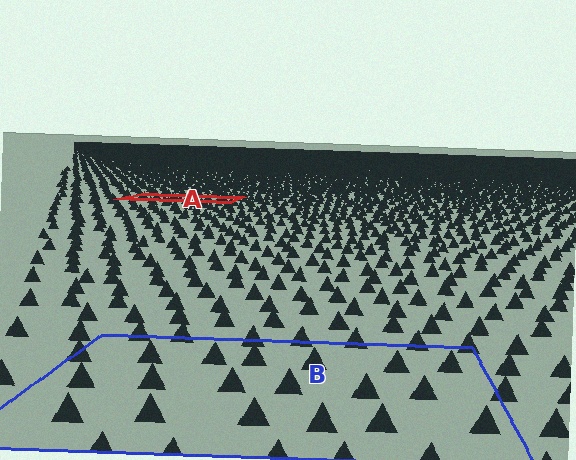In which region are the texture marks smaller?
The texture marks are smaller in region A, because it is farther away.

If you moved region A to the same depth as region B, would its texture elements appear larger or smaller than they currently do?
They would appear larger. At a closer depth, the same texture elements are projected at a bigger on-screen size.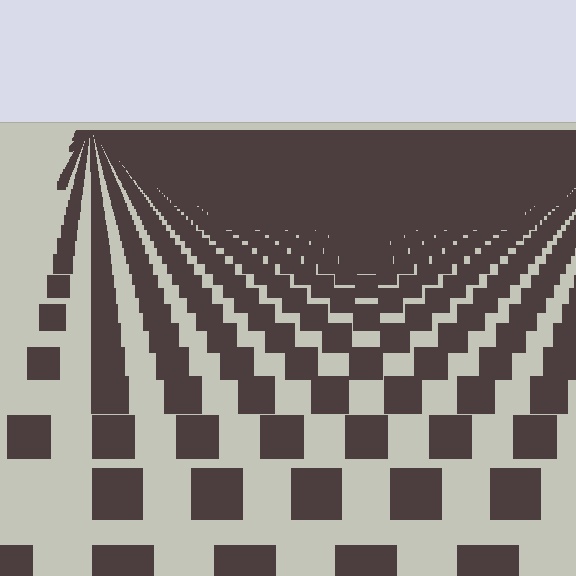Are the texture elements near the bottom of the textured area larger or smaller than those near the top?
Larger. Near the bottom, elements are closer to the viewer and appear at a bigger on-screen size.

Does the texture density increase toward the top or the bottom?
Density increases toward the top.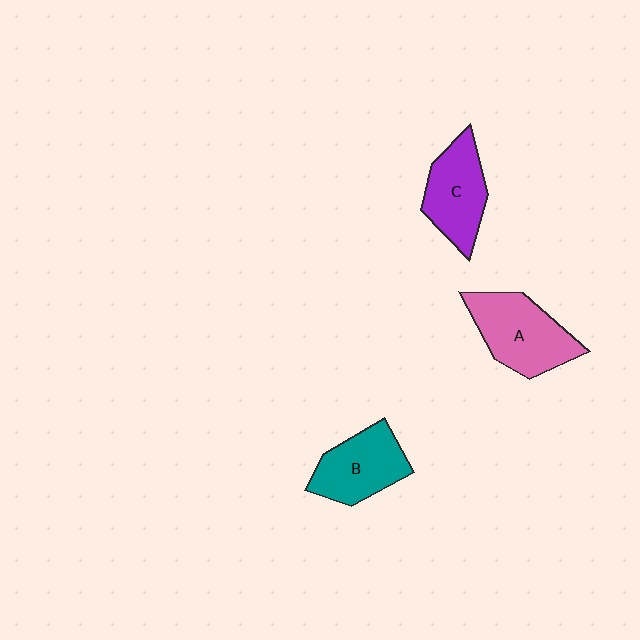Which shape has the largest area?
Shape A (pink).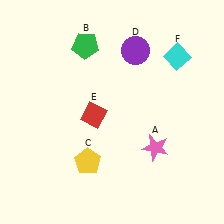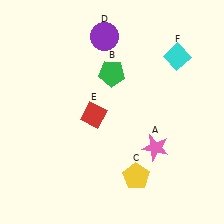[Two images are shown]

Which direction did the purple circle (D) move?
The purple circle (D) moved left.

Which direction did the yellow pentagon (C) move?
The yellow pentagon (C) moved right.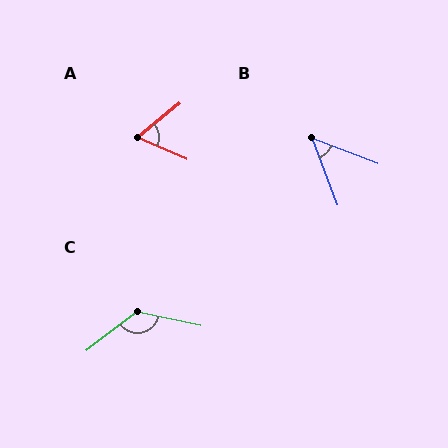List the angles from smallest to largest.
B (48°), A (62°), C (131°).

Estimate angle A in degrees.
Approximately 62 degrees.